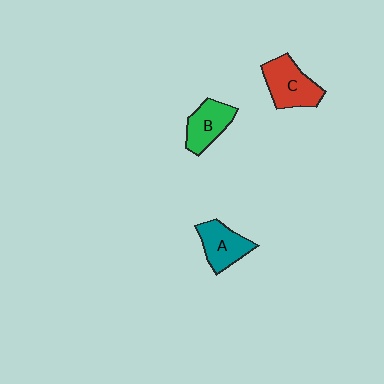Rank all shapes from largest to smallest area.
From largest to smallest: C (red), A (teal), B (green).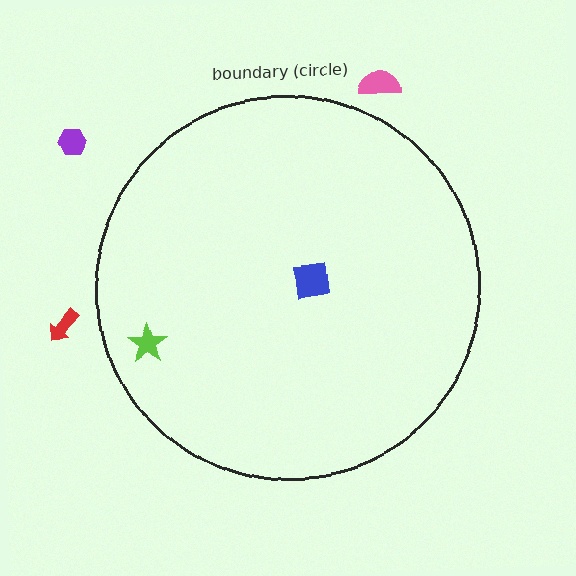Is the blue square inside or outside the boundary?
Inside.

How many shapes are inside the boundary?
2 inside, 3 outside.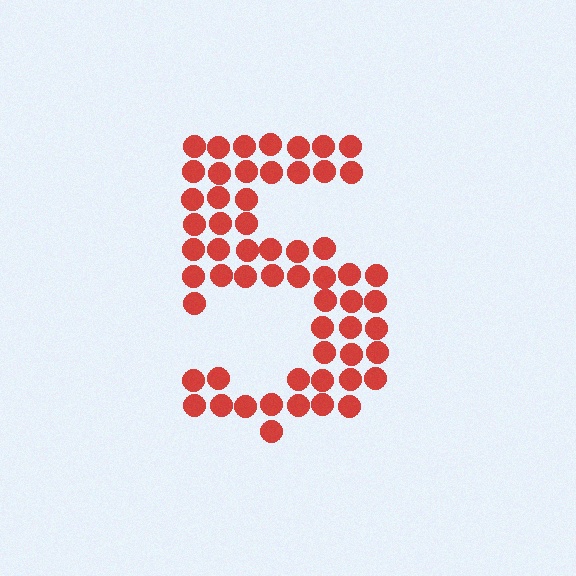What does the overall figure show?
The overall figure shows the digit 5.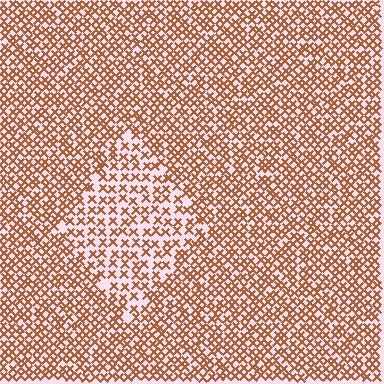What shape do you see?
I see a diamond.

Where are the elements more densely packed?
The elements are more densely packed outside the diamond boundary.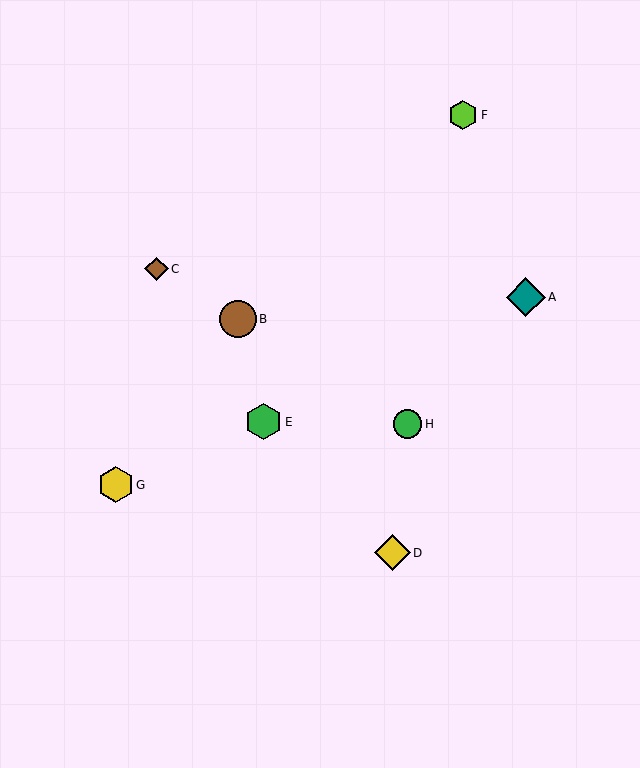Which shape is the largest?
The teal diamond (labeled A) is the largest.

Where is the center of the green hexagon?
The center of the green hexagon is at (264, 422).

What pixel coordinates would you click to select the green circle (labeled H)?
Click at (407, 424) to select the green circle H.